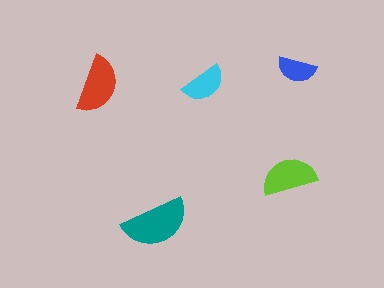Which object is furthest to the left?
The red semicircle is leftmost.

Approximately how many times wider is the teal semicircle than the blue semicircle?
About 1.5 times wider.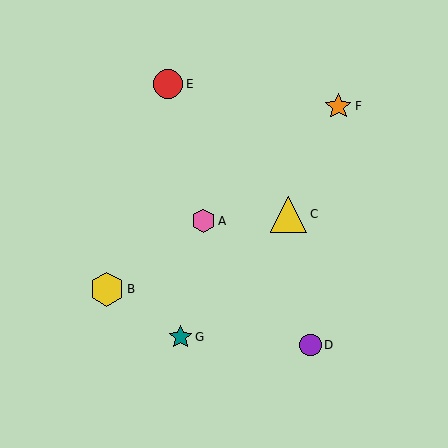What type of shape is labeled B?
Shape B is a yellow hexagon.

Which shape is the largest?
The yellow triangle (labeled C) is the largest.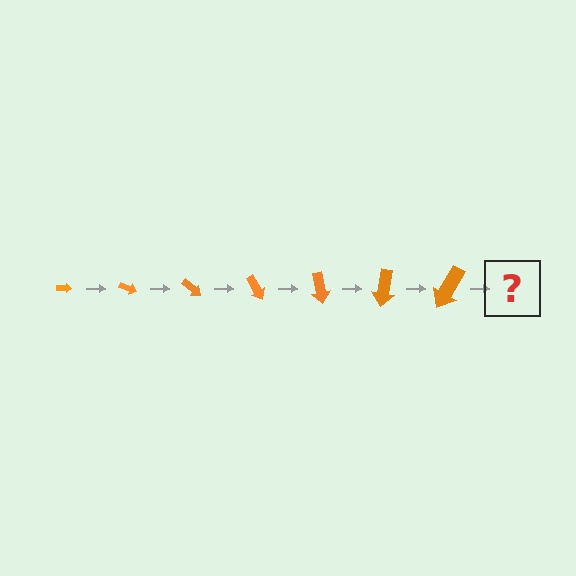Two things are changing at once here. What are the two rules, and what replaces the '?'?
The two rules are that the arrow grows larger each step and it rotates 20 degrees each step. The '?' should be an arrow, larger than the previous one and rotated 140 degrees from the start.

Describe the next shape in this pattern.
It should be an arrow, larger than the previous one and rotated 140 degrees from the start.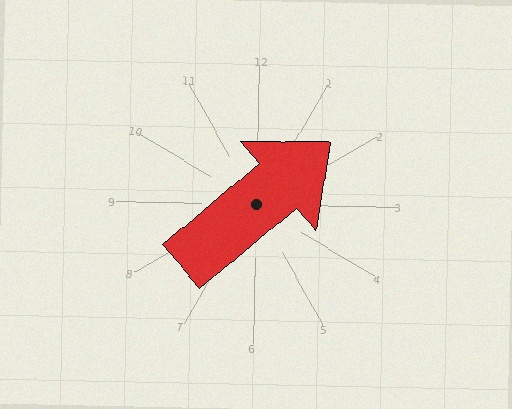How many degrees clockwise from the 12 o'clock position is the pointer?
Approximately 49 degrees.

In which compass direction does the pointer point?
Northeast.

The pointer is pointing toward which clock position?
Roughly 2 o'clock.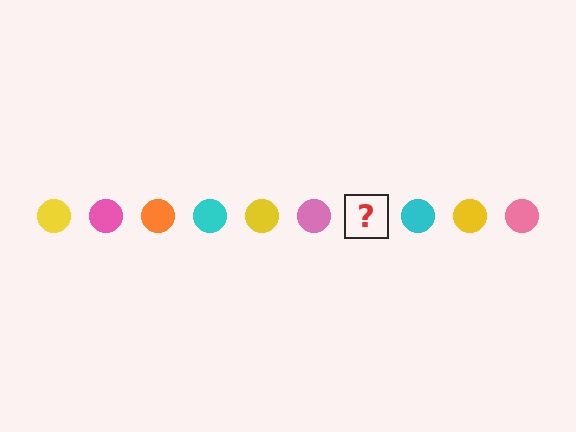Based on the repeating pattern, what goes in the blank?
The blank should be an orange circle.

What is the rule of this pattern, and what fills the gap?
The rule is that the pattern cycles through yellow, pink, orange, cyan circles. The gap should be filled with an orange circle.